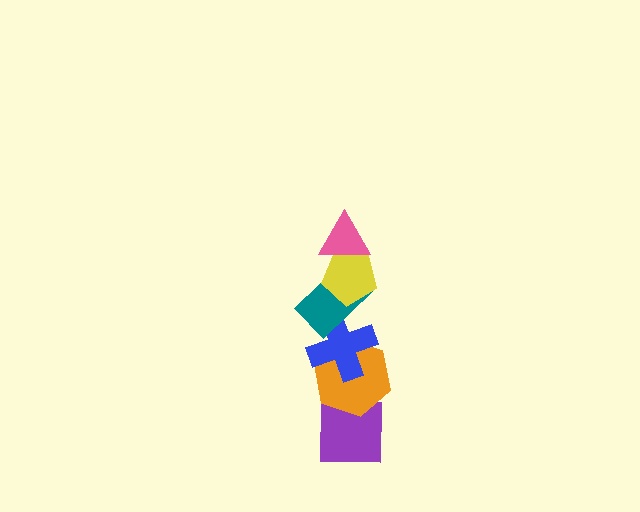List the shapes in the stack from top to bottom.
From top to bottom: the pink triangle, the yellow pentagon, the teal rectangle, the blue cross, the orange hexagon, the purple square.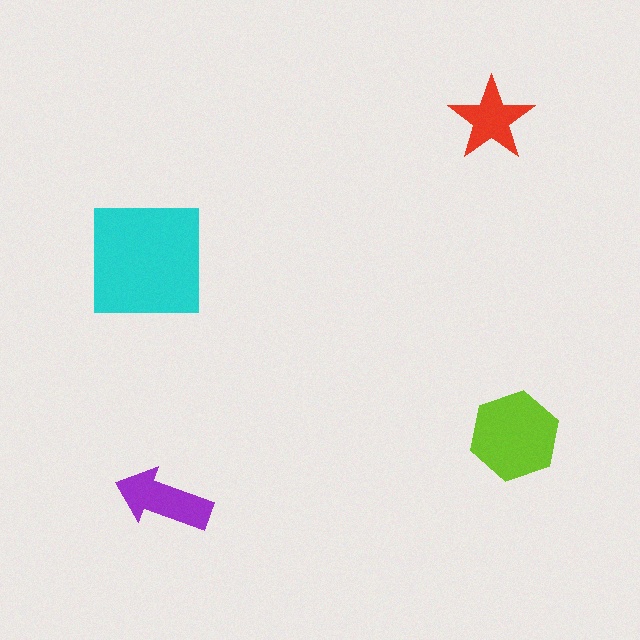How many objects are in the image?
There are 4 objects in the image.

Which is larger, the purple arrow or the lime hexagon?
The lime hexagon.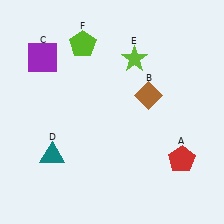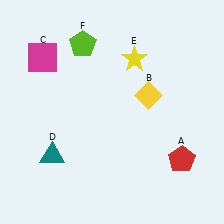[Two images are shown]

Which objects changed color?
B changed from brown to yellow. C changed from purple to magenta. E changed from lime to yellow.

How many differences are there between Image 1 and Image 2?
There are 3 differences between the two images.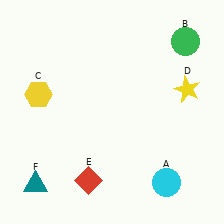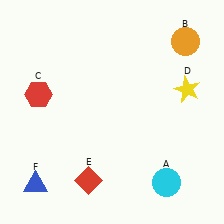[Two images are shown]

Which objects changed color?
B changed from green to orange. C changed from yellow to red. F changed from teal to blue.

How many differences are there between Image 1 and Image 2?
There are 3 differences between the two images.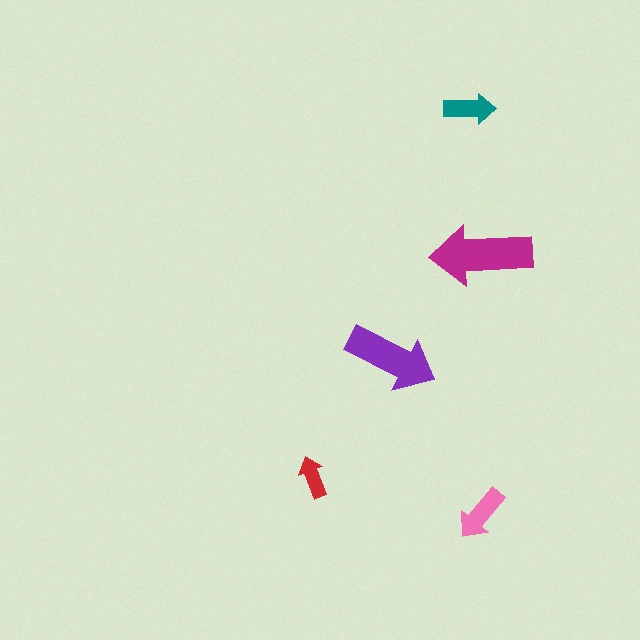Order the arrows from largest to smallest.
the magenta one, the purple one, the pink one, the teal one, the red one.